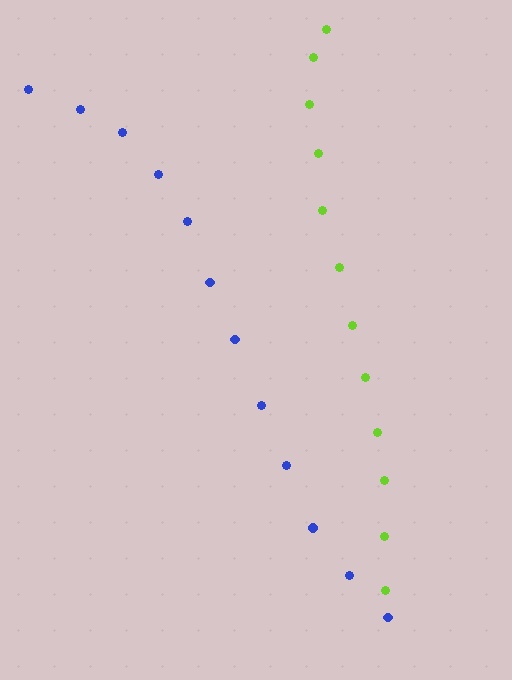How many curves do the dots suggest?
There are 2 distinct paths.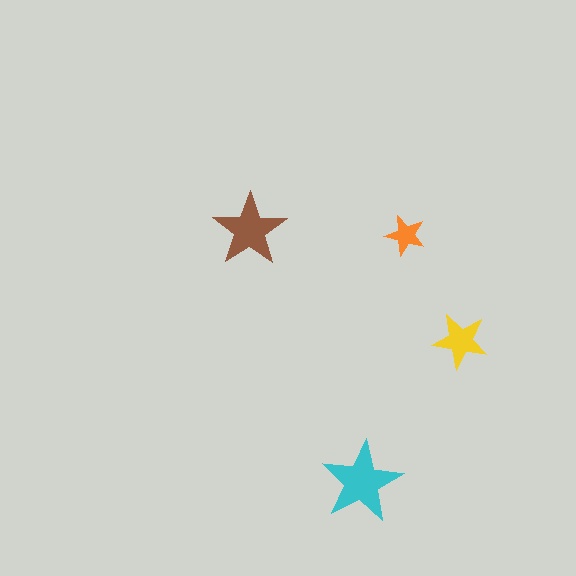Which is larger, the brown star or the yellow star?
The brown one.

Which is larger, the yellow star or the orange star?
The yellow one.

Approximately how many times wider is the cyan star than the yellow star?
About 1.5 times wider.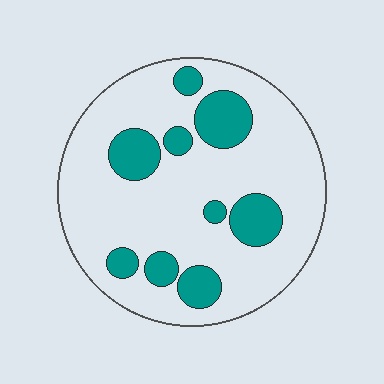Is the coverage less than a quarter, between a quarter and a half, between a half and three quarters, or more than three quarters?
Less than a quarter.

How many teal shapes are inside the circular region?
9.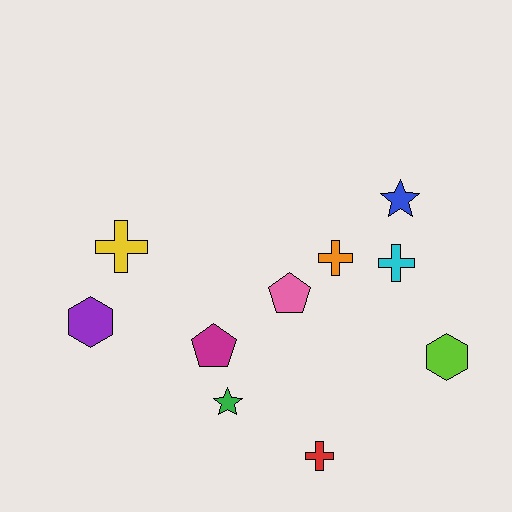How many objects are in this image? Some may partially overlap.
There are 10 objects.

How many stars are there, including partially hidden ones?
There are 2 stars.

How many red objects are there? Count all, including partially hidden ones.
There is 1 red object.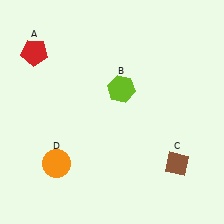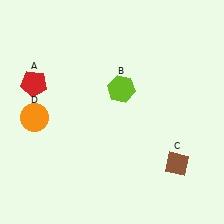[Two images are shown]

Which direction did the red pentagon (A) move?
The red pentagon (A) moved down.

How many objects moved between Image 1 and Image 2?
2 objects moved between the two images.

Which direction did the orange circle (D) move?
The orange circle (D) moved up.